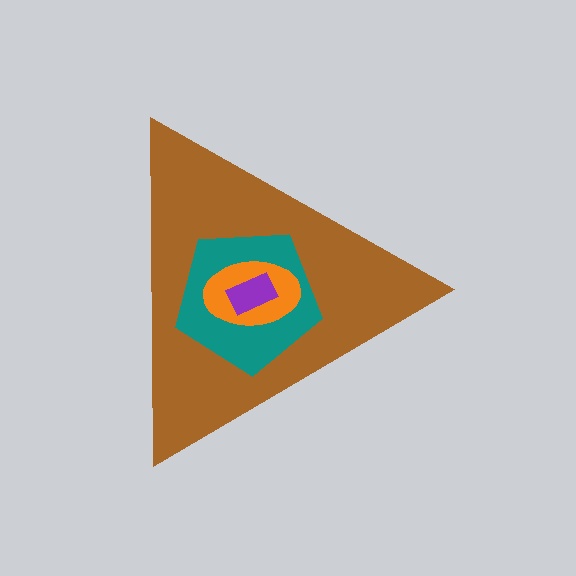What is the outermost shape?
The brown triangle.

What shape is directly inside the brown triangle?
The teal pentagon.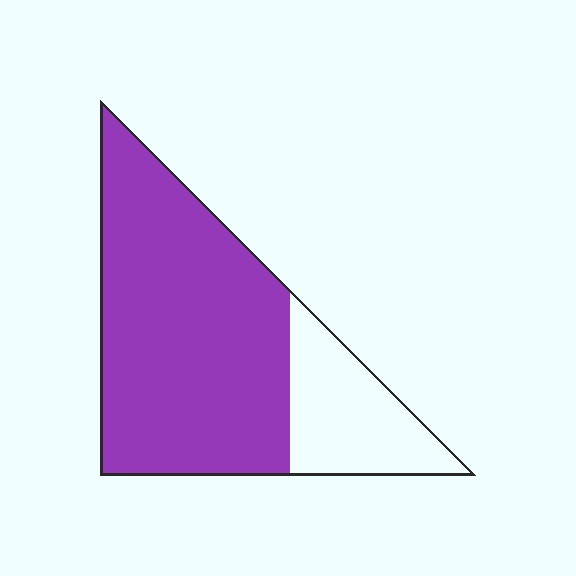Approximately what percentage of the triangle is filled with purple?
Approximately 75%.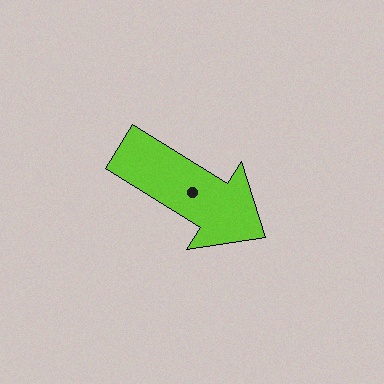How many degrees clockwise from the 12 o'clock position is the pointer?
Approximately 122 degrees.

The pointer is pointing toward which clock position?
Roughly 4 o'clock.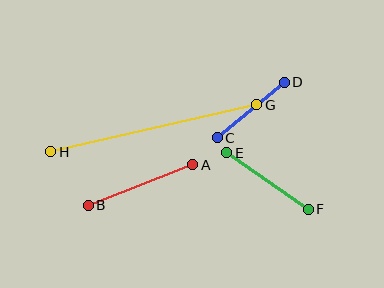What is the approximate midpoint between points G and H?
The midpoint is at approximately (154, 128) pixels.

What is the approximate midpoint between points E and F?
The midpoint is at approximately (268, 181) pixels.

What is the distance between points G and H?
The distance is approximately 211 pixels.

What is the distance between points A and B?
The distance is approximately 112 pixels.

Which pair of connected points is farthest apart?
Points G and H are farthest apart.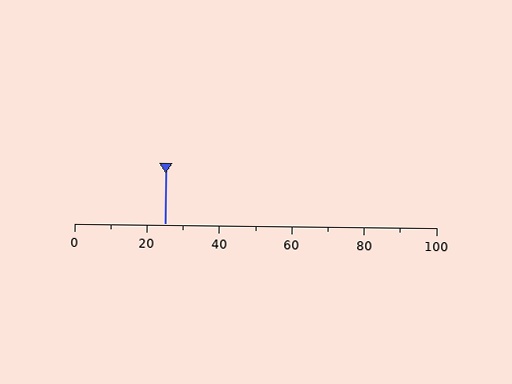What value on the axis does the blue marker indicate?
The marker indicates approximately 25.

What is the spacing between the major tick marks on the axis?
The major ticks are spaced 20 apart.